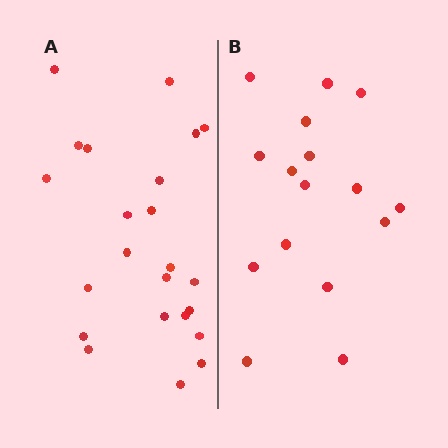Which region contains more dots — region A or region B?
Region A (the left region) has more dots.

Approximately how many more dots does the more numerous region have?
Region A has roughly 8 or so more dots than region B.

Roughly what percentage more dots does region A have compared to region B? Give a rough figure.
About 45% more.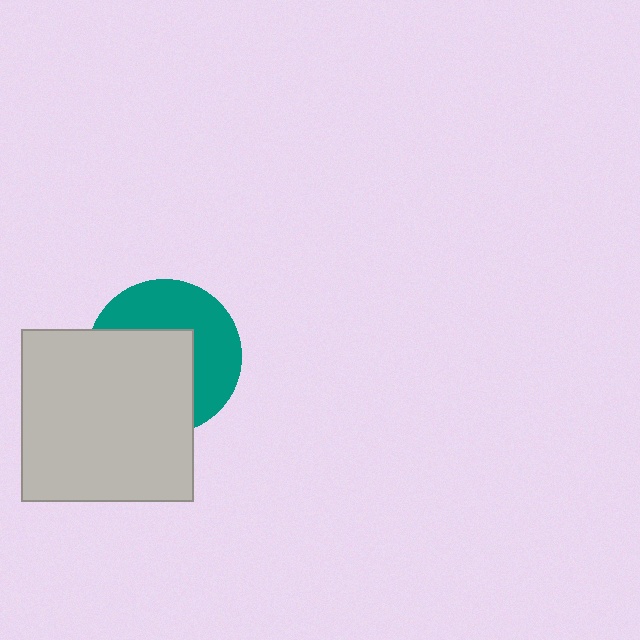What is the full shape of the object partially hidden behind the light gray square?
The partially hidden object is a teal circle.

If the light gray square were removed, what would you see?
You would see the complete teal circle.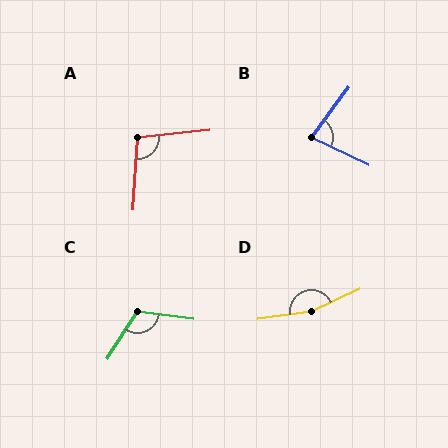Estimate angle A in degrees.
Approximately 100 degrees.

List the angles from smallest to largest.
B (79°), A (100°), C (115°), D (164°).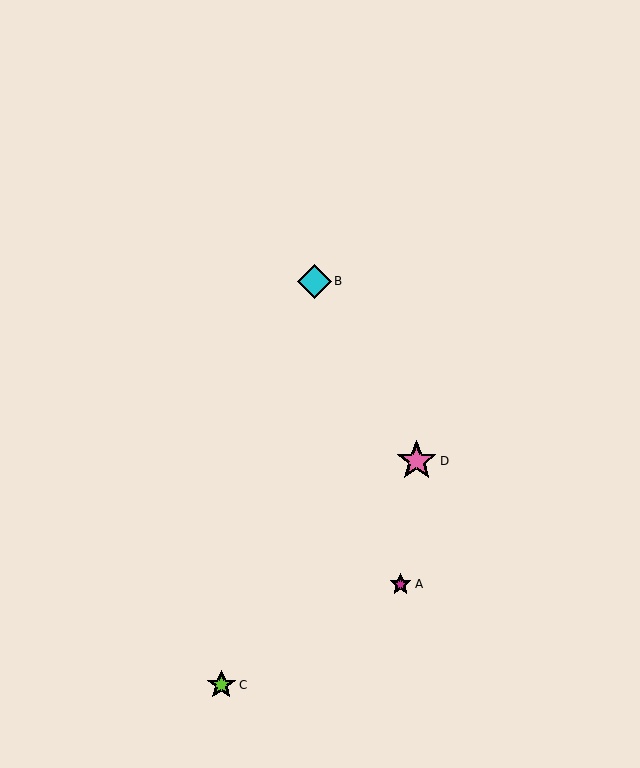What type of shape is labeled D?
Shape D is a pink star.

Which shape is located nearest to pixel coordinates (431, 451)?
The pink star (labeled D) at (417, 461) is nearest to that location.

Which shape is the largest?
The pink star (labeled D) is the largest.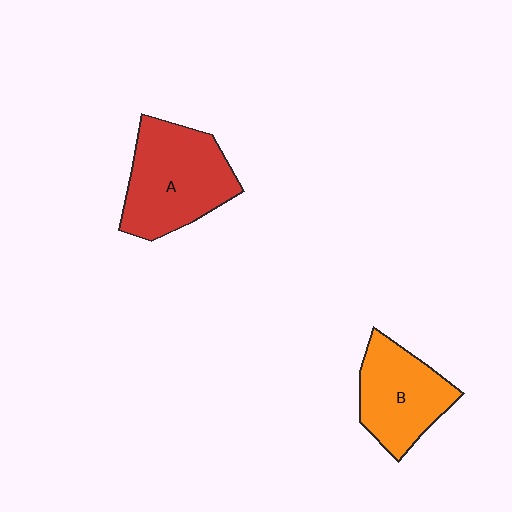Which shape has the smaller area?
Shape B (orange).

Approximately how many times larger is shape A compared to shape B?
Approximately 1.3 times.